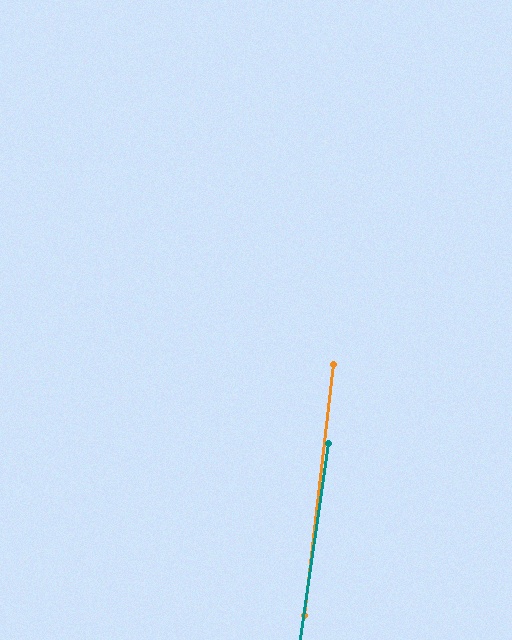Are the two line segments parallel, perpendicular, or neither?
Parallel — their directions differ by only 1.5°.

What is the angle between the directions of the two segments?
Approximately 1 degree.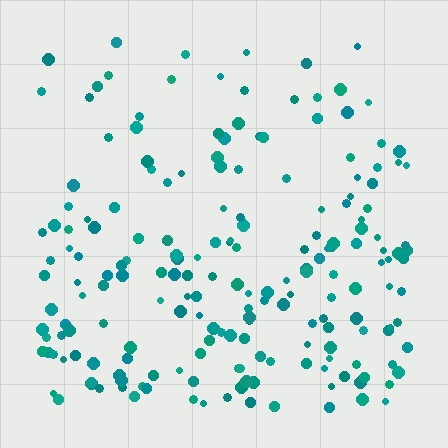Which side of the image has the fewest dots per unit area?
The top.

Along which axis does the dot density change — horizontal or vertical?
Vertical.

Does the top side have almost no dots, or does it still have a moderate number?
Still a moderate number, just noticeably fewer than the bottom.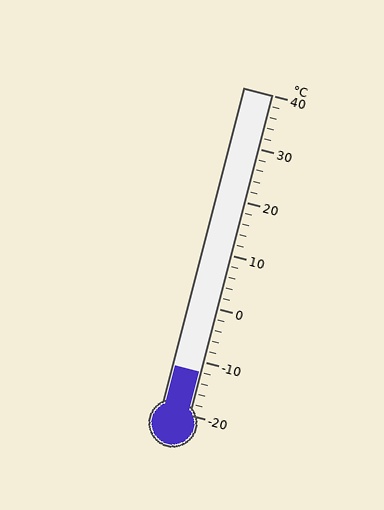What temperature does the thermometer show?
The thermometer shows approximately -12°C.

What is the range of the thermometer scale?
The thermometer scale ranges from -20°C to 40°C.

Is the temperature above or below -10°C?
The temperature is below -10°C.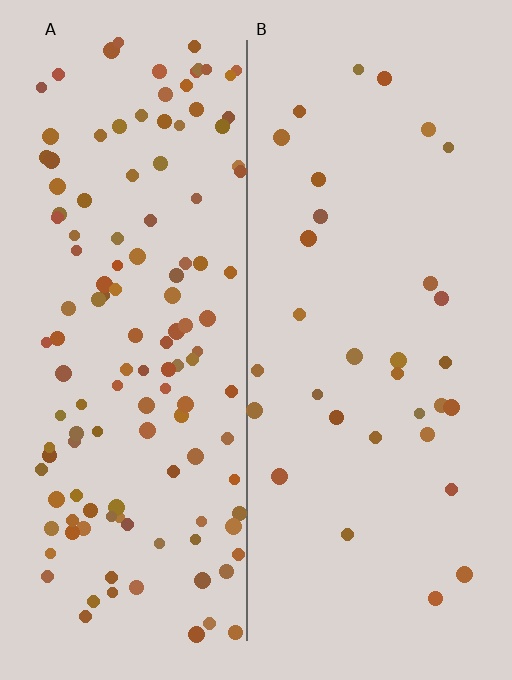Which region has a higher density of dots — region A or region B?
A (the left).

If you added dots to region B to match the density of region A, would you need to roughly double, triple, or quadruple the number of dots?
Approximately quadruple.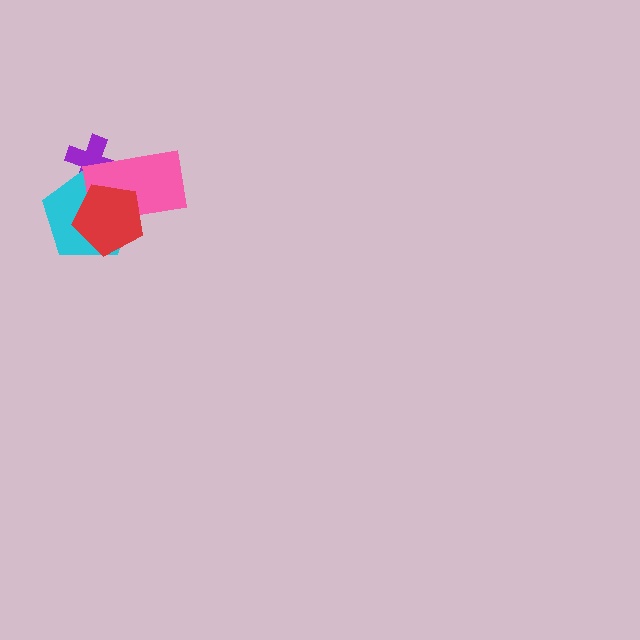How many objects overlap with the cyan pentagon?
3 objects overlap with the cyan pentagon.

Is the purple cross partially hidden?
Yes, it is partially covered by another shape.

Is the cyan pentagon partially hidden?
Yes, it is partially covered by another shape.